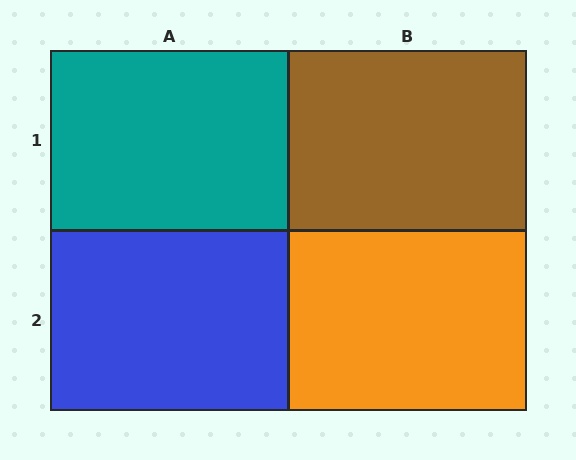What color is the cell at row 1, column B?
Brown.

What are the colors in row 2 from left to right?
Blue, orange.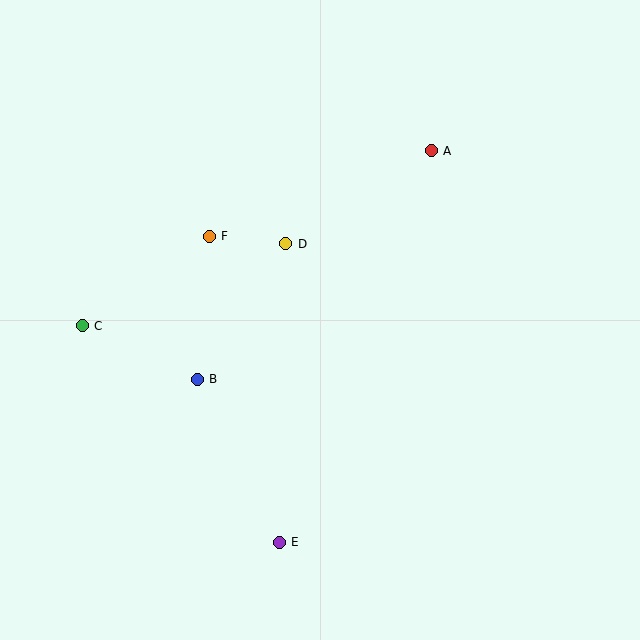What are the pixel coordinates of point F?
Point F is at (209, 236).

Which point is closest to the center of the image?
Point D at (286, 244) is closest to the center.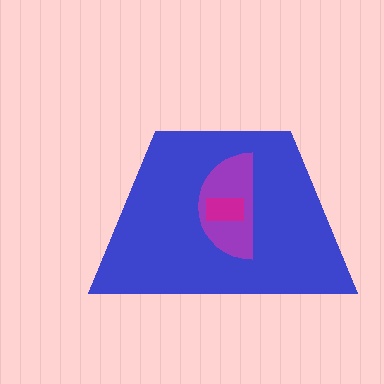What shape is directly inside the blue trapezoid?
The purple semicircle.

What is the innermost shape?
The magenta rectangle.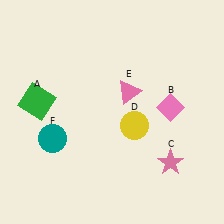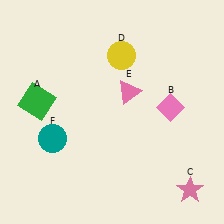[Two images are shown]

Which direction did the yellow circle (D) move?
The yellow circle (D) moved up.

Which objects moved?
The objects that moved are: the pink star (C), the yellow circle (D).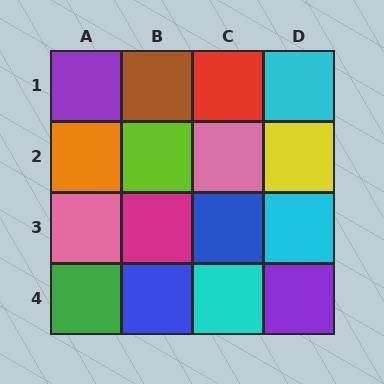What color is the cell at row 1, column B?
Brown.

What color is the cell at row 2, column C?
Pink.